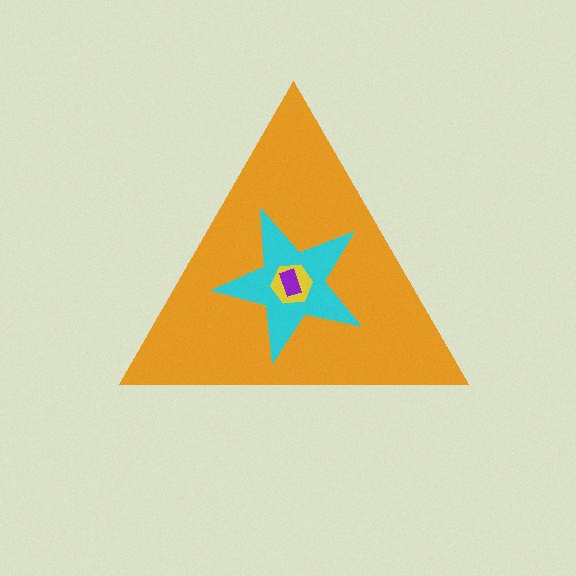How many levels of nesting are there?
4.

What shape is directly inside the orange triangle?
The cyan star.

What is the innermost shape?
The purple rectangle.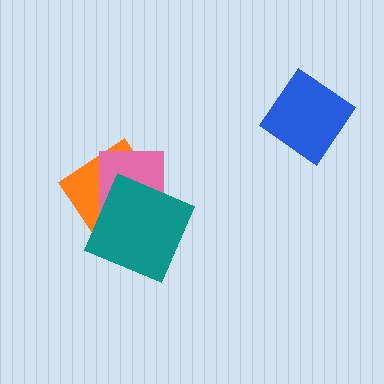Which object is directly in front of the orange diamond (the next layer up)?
The pink square is directly in front of the orange diamond.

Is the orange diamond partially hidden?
Yes, it is partially covered by another shape.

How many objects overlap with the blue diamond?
0 objects overlap with the blue diamond.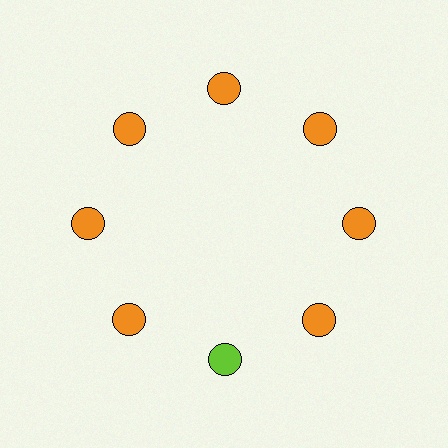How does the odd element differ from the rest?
It has a different color: lime instead of orange.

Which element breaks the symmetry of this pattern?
The lime circle at roughly the 6 o'clock position breaks the symmetry. All other shapes are orange circles.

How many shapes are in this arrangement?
There are 8 shapes arranged in a ring pattern.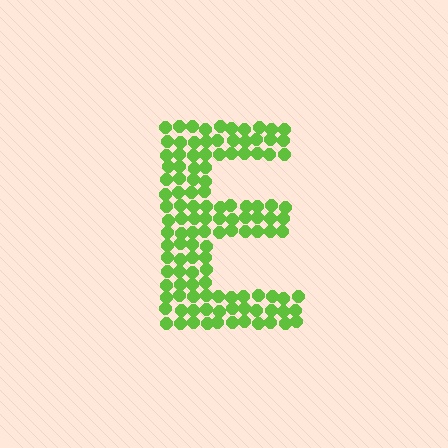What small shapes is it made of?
It is made of small circles.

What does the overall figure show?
The overall figure shows the letter E.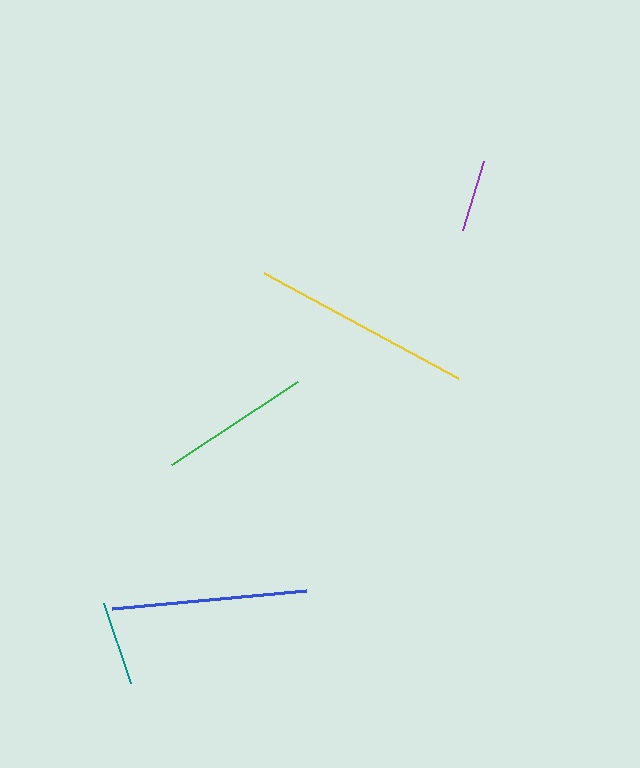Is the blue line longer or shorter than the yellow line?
The yellow line is longer than the blue line.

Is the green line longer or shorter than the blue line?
The blue line is longer than the green line.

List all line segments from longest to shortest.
From longest to shortest: yellow, blue, green, teal, purple.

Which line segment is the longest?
The yellow line is the longest at approximately 220 pixels.